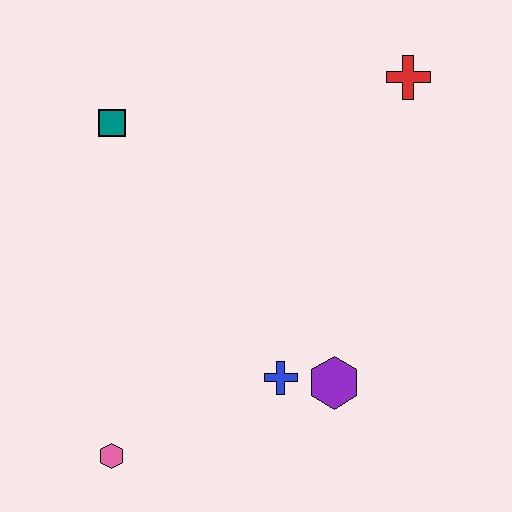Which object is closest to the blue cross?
The purple hexagon is closest to the blue cross.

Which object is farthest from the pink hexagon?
The red cross is farthest from the pink hexagon.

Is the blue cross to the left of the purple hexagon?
Yes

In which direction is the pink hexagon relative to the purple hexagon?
The pink hexagon is to the left of the purple hexagon.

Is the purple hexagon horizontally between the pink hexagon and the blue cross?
No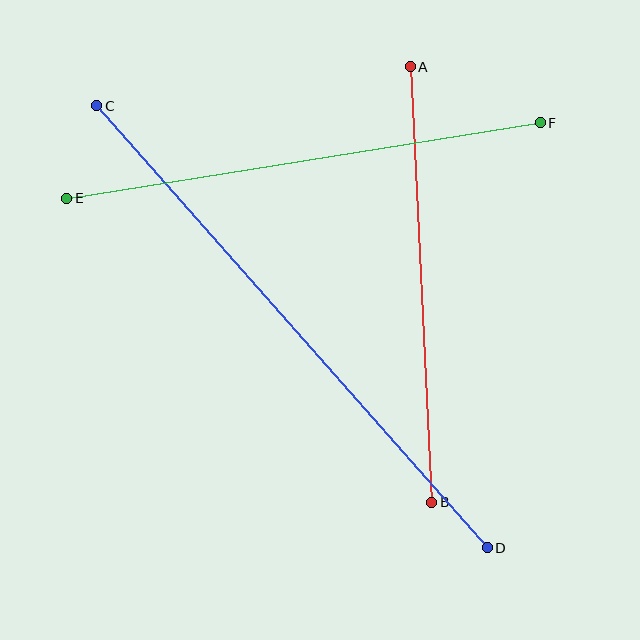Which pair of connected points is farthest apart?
Points C and D are farthest apart.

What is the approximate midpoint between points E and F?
The midpoint is at approximately (304, 160) pixels.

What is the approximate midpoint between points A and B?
The midpoint is at approximately (421, 285) pixels.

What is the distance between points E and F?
The distance is approximately 479 pixels.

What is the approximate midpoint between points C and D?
The midpoint is at approximately (292, 327) pixels.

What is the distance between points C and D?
The distance is approximately 590 pixels.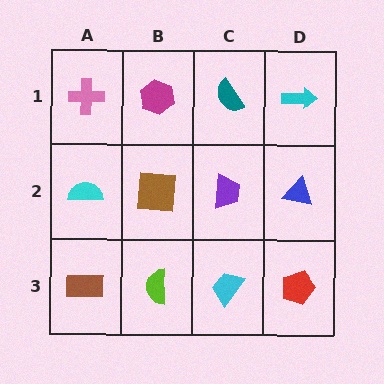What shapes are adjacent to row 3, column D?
A blue triangle (row 2, column D), a cyan trapezoid (row 3, column C).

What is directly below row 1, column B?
A brown square.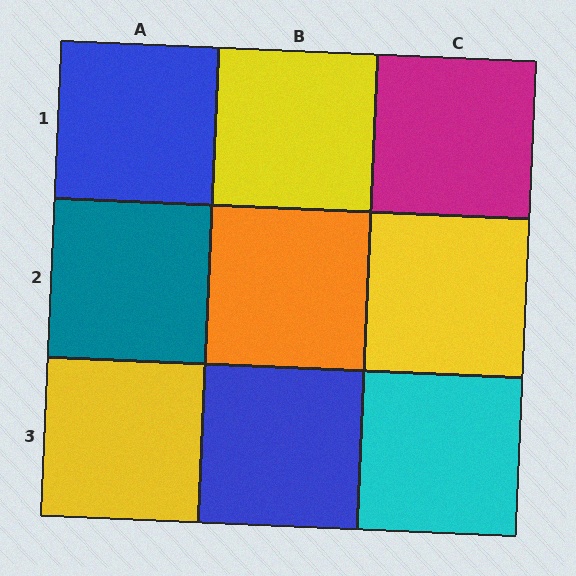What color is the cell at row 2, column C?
Yellow.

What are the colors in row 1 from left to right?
Blue, yellow, magenta.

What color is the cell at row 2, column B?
Orange.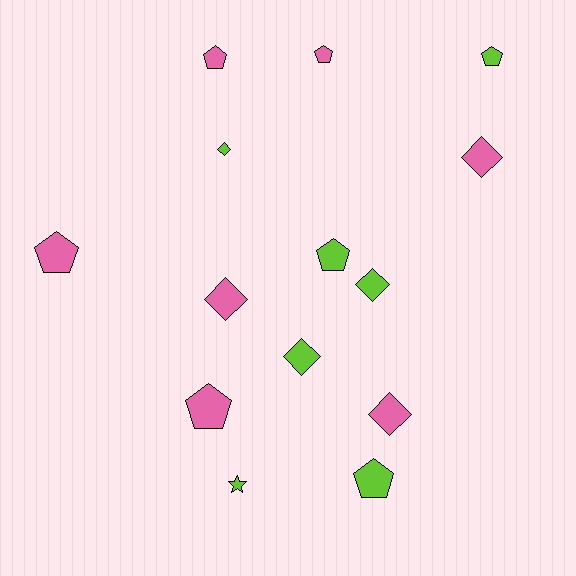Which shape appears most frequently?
Pentagon, with 7 objects.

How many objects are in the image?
There are 14 objects.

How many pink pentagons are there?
There are 4 pink pentagons.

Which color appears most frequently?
Pink, with 7 objects.